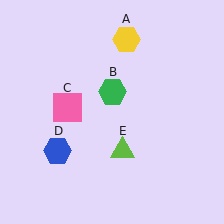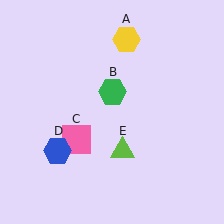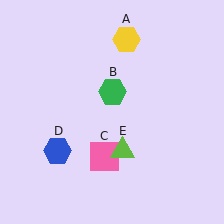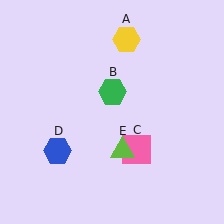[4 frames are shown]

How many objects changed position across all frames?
1 object changed position: pink square (object C).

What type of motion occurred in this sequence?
The pink square (object C) rotated counterclockwise around the center of the scene.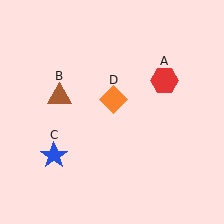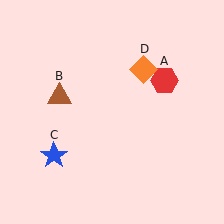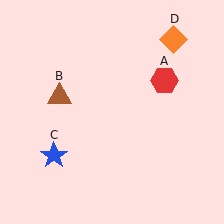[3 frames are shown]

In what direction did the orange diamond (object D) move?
The orange diamond (object D) moved up and to the right.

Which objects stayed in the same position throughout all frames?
Red hexagon (object A) and brown triangle (object B) and blue star (object C) remained stationary.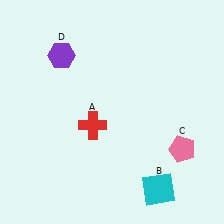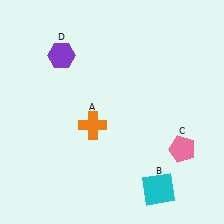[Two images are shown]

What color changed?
The cross (A) changed from red in Image 1 to orange in Image 2.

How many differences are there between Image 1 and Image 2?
There is 1 difference between the two images.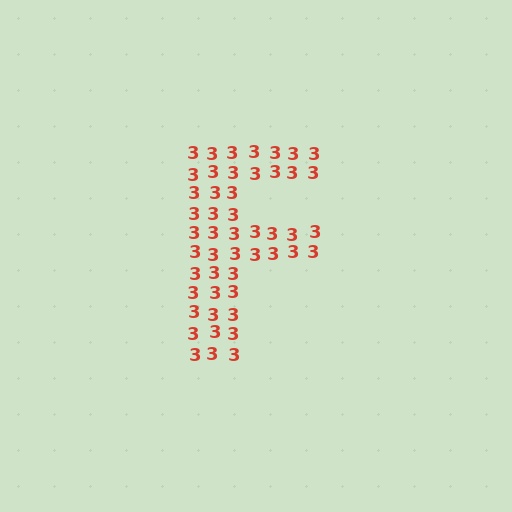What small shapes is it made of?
It is made of small digit 3's.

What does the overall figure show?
The overall figure shows the letter F.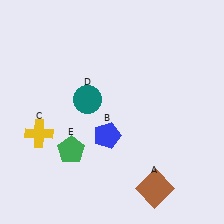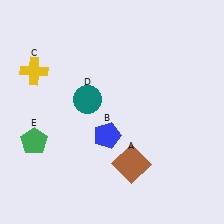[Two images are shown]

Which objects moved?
The objects that moved are: the brown square (A), the yellow cross (C), the green pentagon (E).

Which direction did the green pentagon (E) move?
The green pentagon (E) moved left.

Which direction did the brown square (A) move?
The brown square (A) moved up.